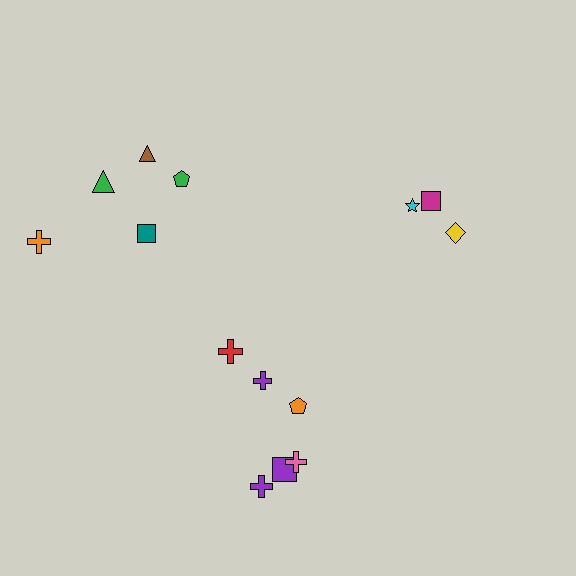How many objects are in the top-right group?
There are 3 objects.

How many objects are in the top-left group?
There are 5 objects.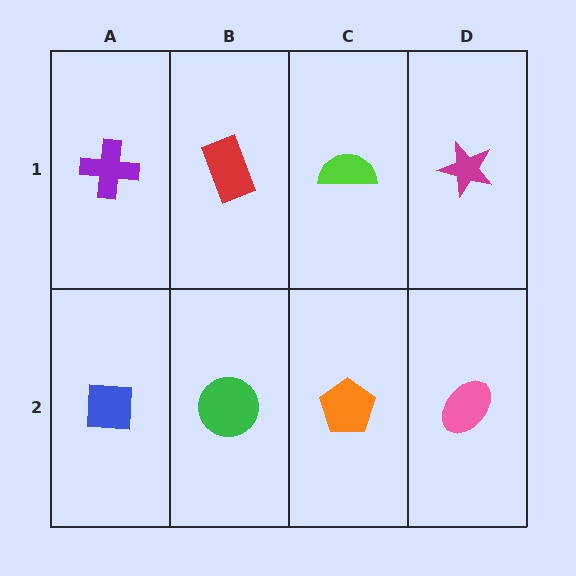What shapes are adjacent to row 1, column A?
A blue square (row 2, column A), a red rectangle (row 1, column B).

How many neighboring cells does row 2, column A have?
2.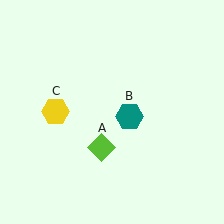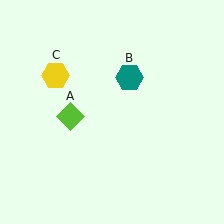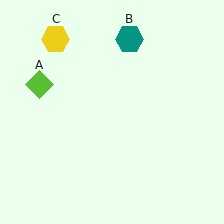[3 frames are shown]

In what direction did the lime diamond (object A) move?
The lime diamond (object A) moved up and to the left.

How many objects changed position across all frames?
3 objects changed position: lime diamond (object A), teal hexagon (object B), yellow hexagon (object C).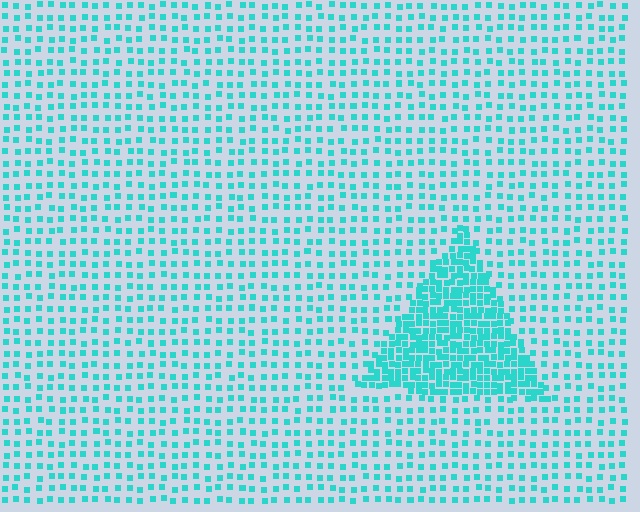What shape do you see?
I see a triangle.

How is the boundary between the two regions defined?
The boundary is defined by a change in element density (approximately 2.7x ratio). All elements are the same color, size, and shape.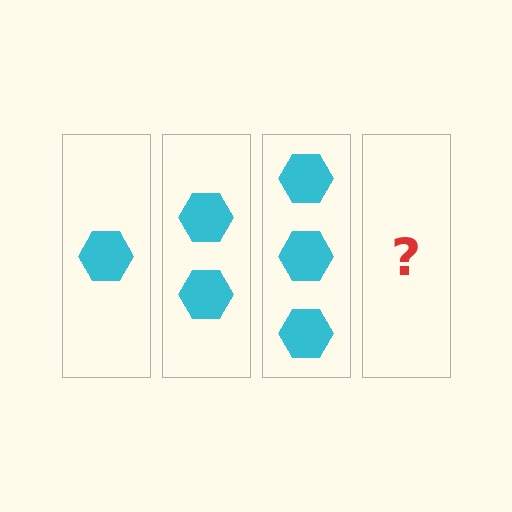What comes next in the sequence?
The next element should be 4 hexagons.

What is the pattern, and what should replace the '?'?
The pattern is that each step adds one more hexagon. The '?' should be 4 hexagons.